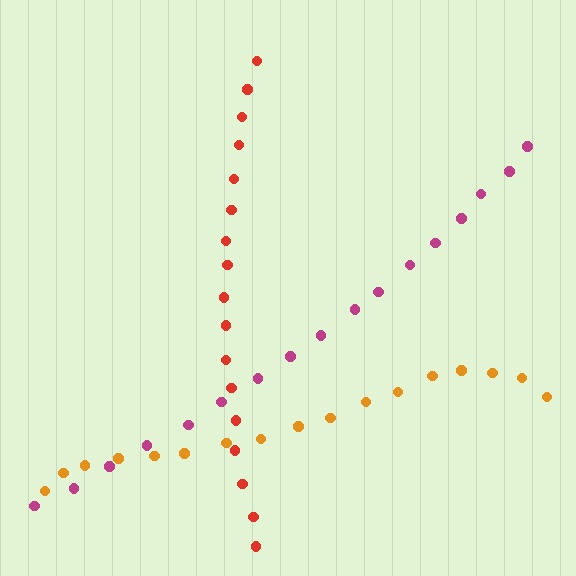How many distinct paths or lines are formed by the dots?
There are 3 distinct paths.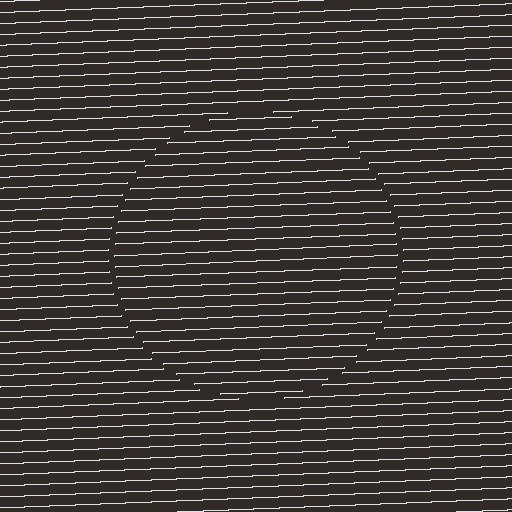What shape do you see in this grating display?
An illusory circle. The interior of the shape contains the same grating, shifted by half a period — the contour is defined by the phase discontinuity where line-ends from the inner and outer gratings abut.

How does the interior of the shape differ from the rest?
The interior of the shape contains the same grating, shifted by half a period — the contour is defined by the phase discontinuity where line-ends from the inner and outer gratings abut.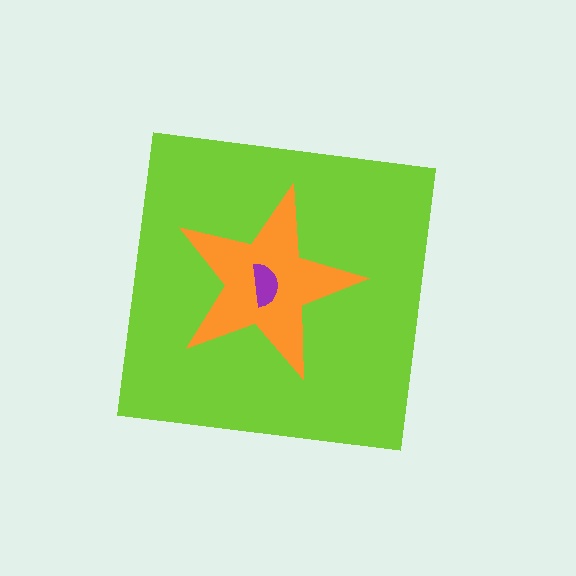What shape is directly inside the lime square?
The orange star.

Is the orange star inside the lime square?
Yes.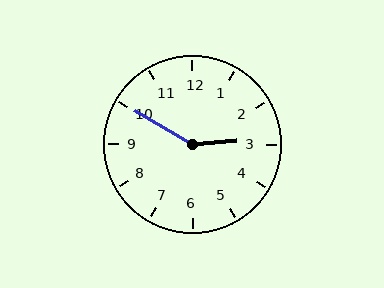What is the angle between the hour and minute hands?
Approximately 145 degrees.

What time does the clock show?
2:50.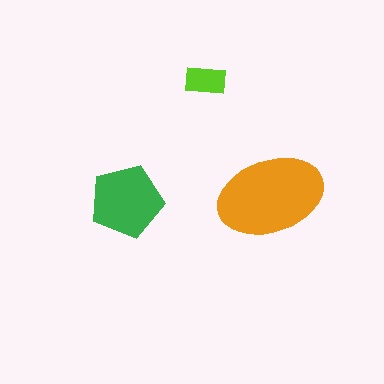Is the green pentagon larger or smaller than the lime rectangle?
Larger.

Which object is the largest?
The orange ellipse.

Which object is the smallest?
The lime rectangle.